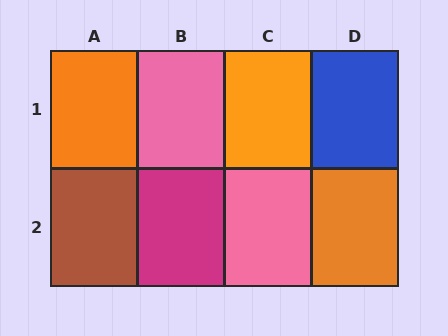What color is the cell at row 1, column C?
Orange.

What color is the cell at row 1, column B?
Pink.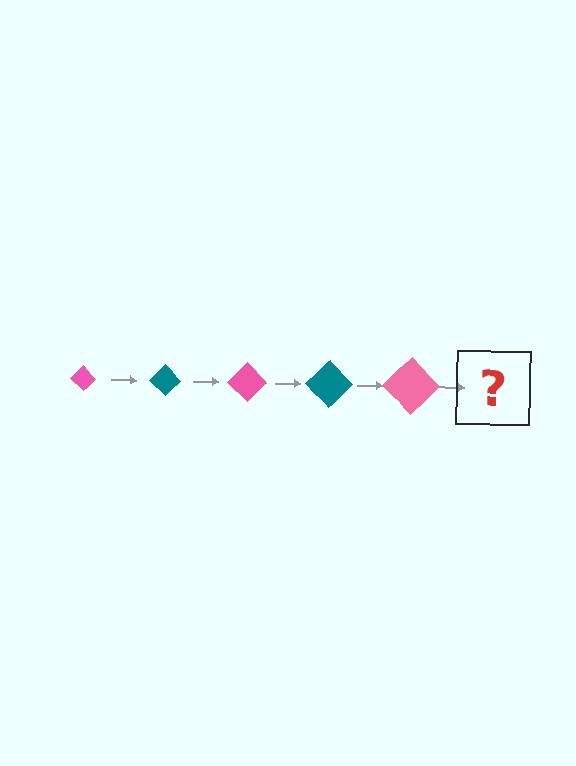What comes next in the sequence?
The next element should be a teal diamond, larger than the previous one.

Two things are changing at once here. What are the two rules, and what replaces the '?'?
The two rules are that the diamond grows larger each step and the color cycles through pink and teal. The '?' should be a teal diamond, larger than the previous one.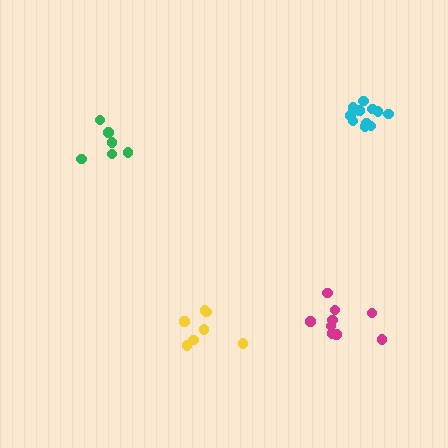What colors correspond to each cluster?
The clusters are colored: cyan, green, yellow, magenta.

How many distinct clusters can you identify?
There are 4 distinct clusters.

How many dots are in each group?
Group 1: 11 dots, Group 2: 6 dots, Group 3: 7 dots, Group 4: 9 dots (33 total).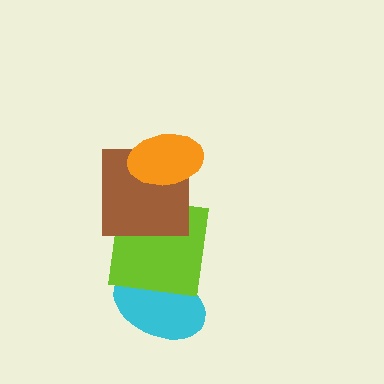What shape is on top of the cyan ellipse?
The lime square is on top of the cyan ellipse.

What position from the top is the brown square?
The brown square is 2nd from the top.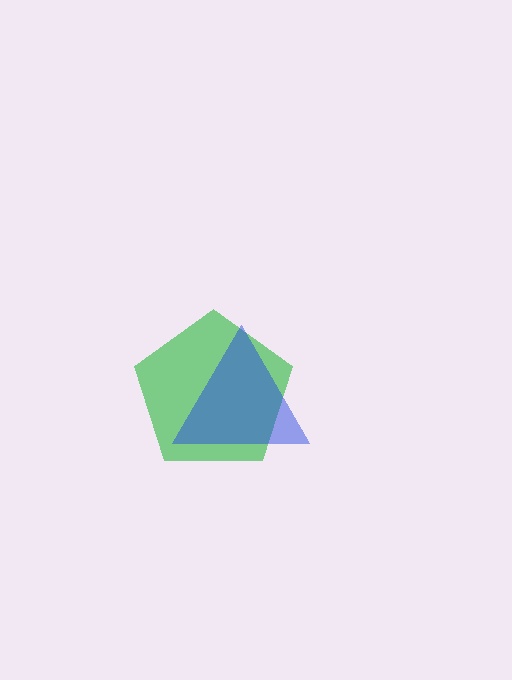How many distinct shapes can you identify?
There are 2 distinct shapes: a green pentagon, a blue triangle.